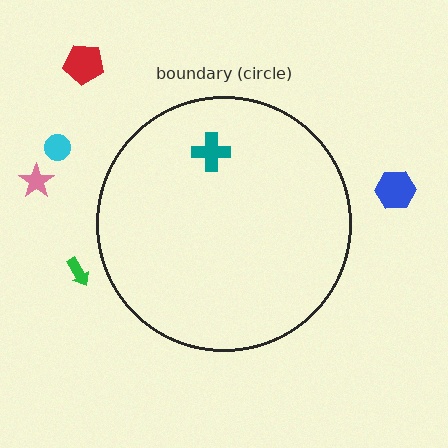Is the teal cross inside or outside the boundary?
Inside.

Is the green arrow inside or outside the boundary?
Outside.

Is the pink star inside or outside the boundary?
Outside.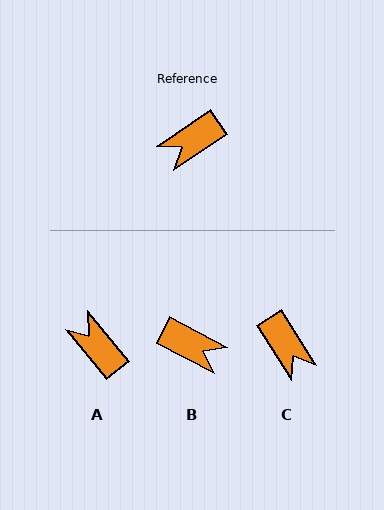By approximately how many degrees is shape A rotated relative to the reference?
Approximately 84 degrees clockwise.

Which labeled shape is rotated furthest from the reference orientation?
B, about 118 degrees away.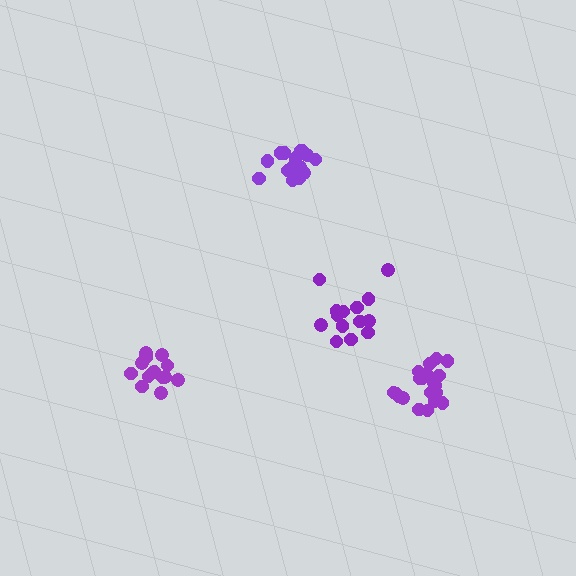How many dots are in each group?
Group 1: 14 dots, Group 2: 14 dots, Group 3: 20 dots, Group 4: 18 dots (66 total).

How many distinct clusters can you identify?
There are 4 distinct clusters.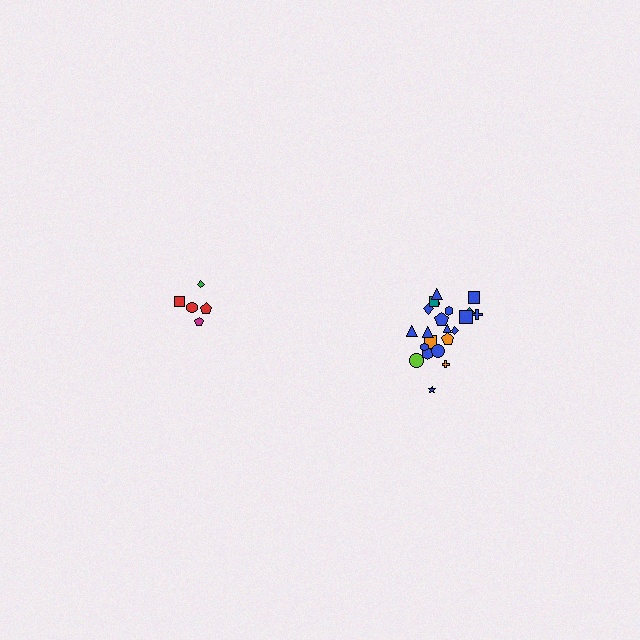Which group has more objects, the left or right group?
The right group.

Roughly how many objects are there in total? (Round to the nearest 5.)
Roughly 25 objects in total.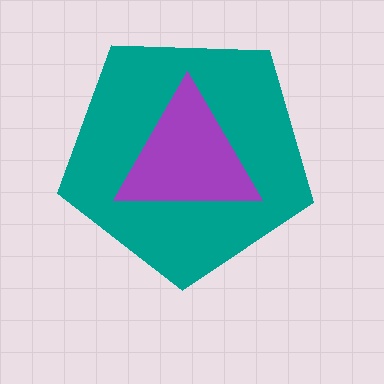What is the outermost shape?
The teal pentagon.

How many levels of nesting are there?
2.